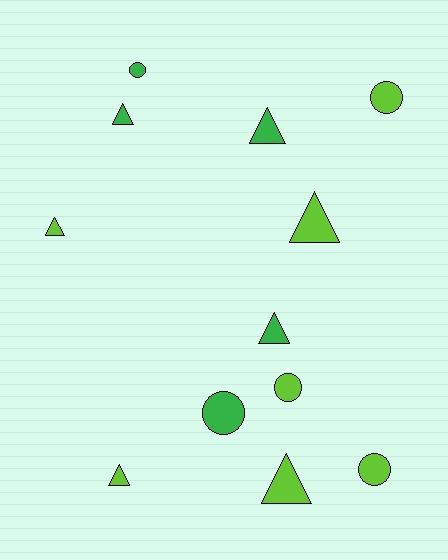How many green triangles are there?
There are 3 green triangles.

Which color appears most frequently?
Lime, with 7 objects.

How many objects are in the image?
There are 12 objects.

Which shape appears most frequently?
Triangle, with 7 objects.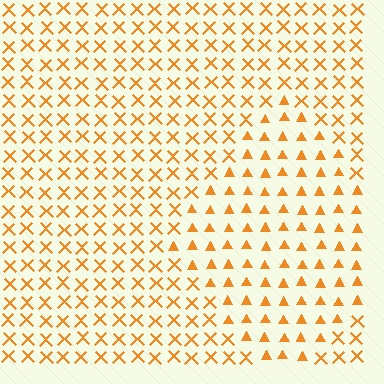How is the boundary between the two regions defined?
The boundary is defined by a change in element shape: triangles inside vs. X marks outside. All elements share the same color and spacing.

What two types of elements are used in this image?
The image uses triangles inside the diamond region and X marks outside it.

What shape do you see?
I see a diamond.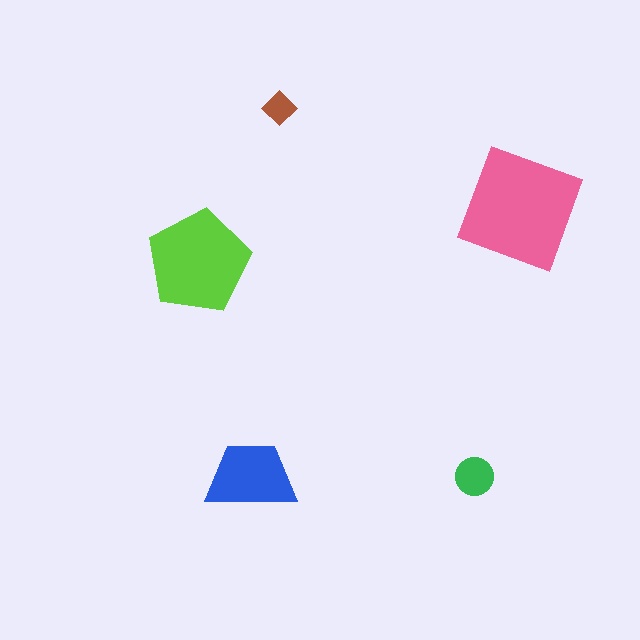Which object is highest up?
The brown diamond is topmost.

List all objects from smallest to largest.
The brown diamond, the green circle, the blue trapezoid, the lime pentagon, the pink square.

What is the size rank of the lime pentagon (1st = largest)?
2nd.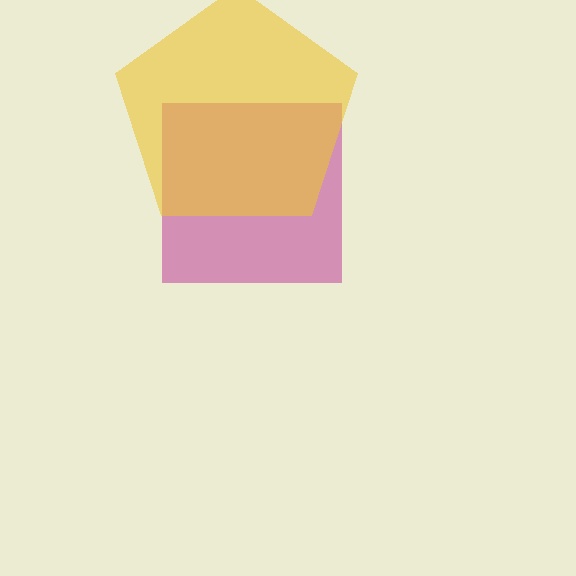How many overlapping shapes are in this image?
There are 2 overlapping shapes in the image.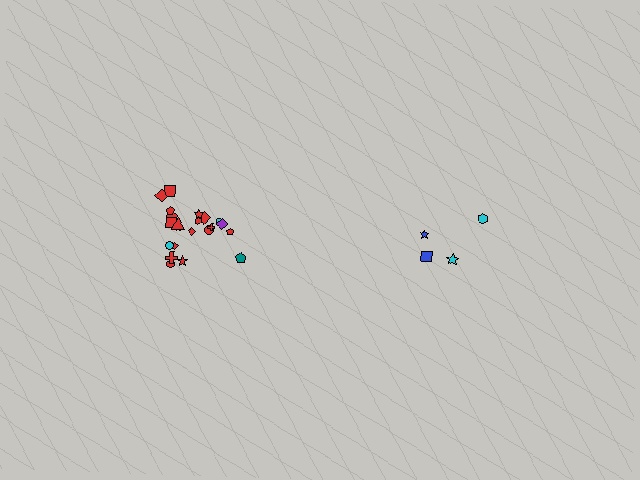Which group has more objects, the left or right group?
The left group.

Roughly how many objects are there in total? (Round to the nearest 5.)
Roughly 25 objects in total.